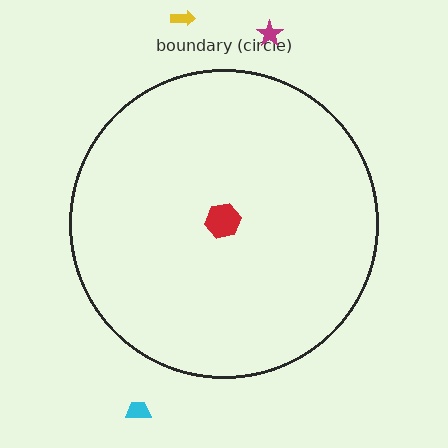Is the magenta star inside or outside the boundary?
Outside.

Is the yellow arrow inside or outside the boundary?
Outside.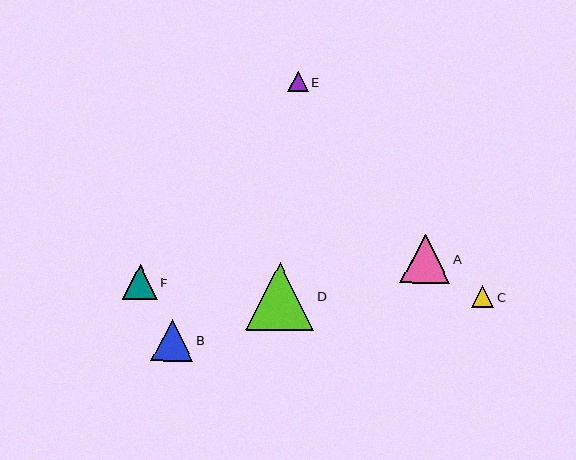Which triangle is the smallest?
Triangle E is the smallest with a size of approximately 20 pixels.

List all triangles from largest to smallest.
From largest to smallest: D, A, B, F, C, E.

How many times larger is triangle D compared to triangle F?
Triangle D is approximately 2.0 times the size of triangle F.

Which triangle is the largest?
Triangle D is the largest with a size of approximately 68 pixels.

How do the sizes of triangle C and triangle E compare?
Triangle C and triangle E are approximately the same size.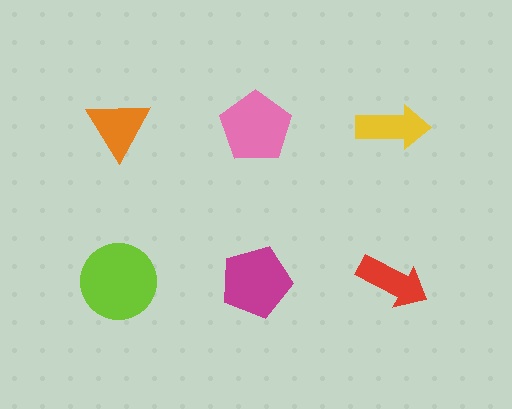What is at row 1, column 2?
A pink pentagon.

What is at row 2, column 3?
A red arrow.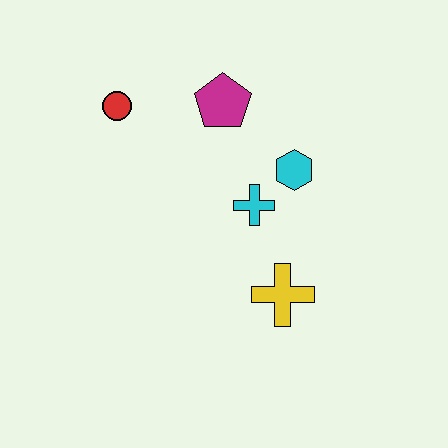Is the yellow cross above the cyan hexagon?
No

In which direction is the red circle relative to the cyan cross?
The red circle is to the left of the cyan cross.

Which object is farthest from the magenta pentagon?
The yellow cross is farthest from the magenta pentagon.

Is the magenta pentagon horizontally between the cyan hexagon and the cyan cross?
No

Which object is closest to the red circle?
The magenta pentagon is closest to the red circle.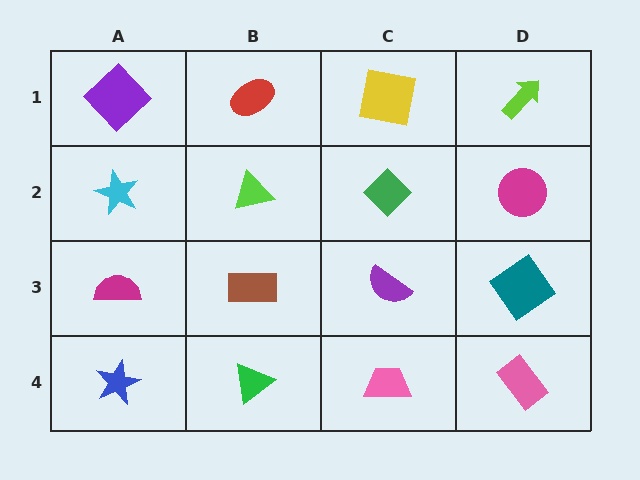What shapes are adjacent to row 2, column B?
A red ellipse (row 1, column B), a brown rectangle (row 3, column B), a cyan star (row 2, column A), a green diamond (row 2, column C).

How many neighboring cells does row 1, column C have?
3.